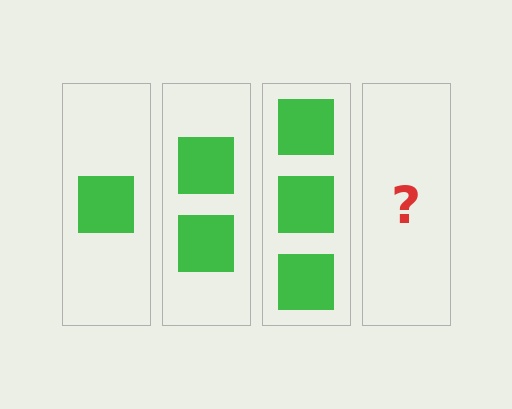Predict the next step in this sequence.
The next step is 4 squares.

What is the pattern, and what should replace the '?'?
The pattern is that each step adds one more square. The '?' should be 4 squares.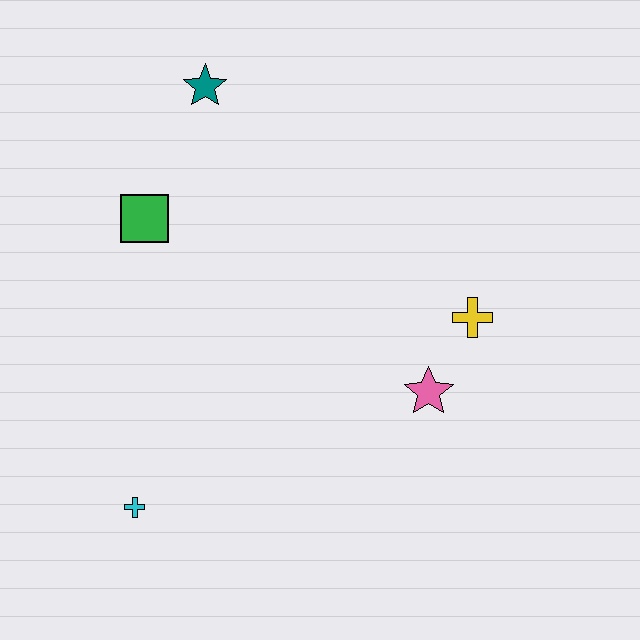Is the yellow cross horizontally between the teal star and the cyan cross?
No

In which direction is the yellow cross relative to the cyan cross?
The yellow cross is to the right of the cyan cross.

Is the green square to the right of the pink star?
No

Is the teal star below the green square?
No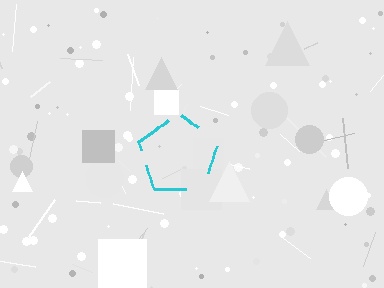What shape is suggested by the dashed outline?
The dashed outline suggests a pentagon.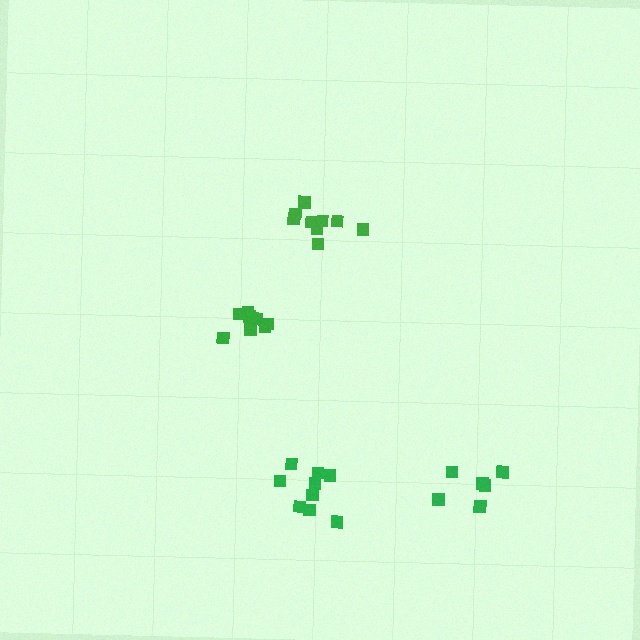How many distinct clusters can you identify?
There are 4 distinct clusters.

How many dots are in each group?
Group 1: 9 dots, Group 2: 6 dots, Group 3: 9 dots, Group 4: 9 dots (33 total).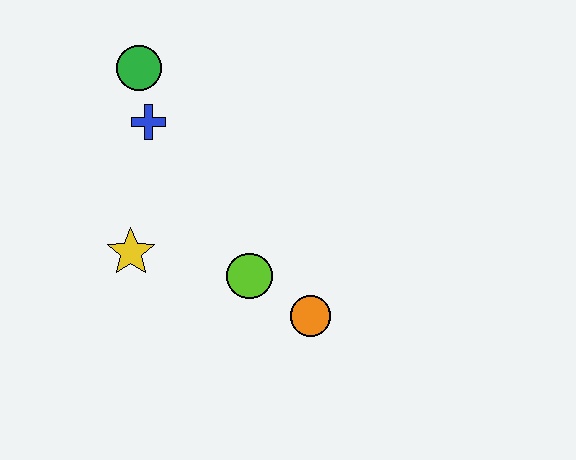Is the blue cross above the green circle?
No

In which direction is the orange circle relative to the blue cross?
The orange circle is below the blue cross.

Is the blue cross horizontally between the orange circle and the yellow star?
Yes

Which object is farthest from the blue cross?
The orange circle is farthest from the blue cross.